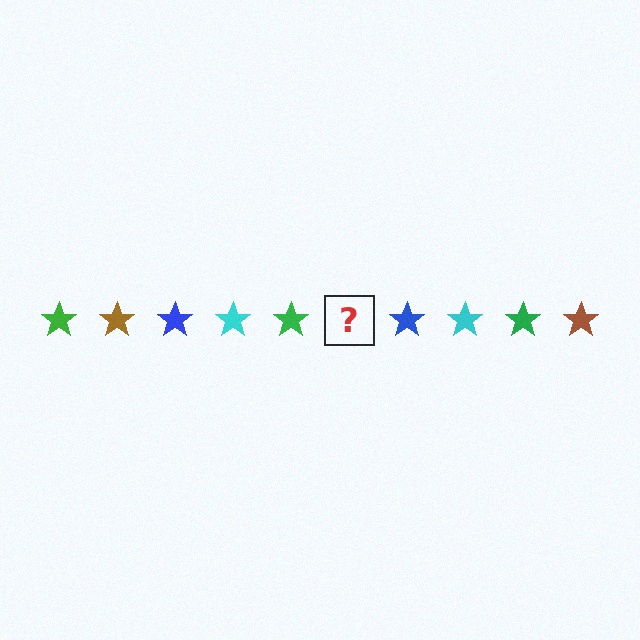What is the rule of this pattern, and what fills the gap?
The rule is that the pattern cycles through green, brown, blue, cyan stars. The gap should be filled with a brown star.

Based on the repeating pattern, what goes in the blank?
The blank should be a brown star.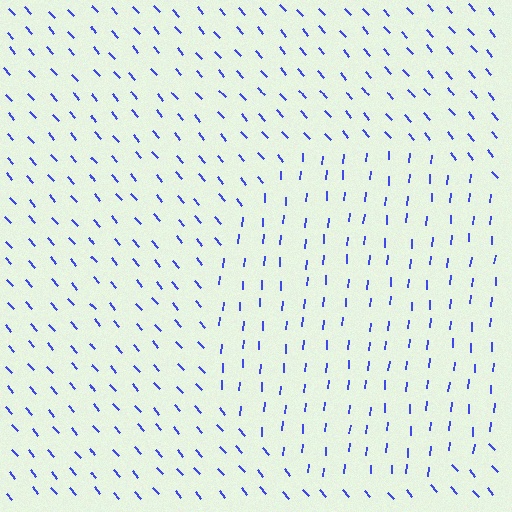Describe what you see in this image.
The image is filled with small blue line segments. A circle region in the image has lines oriented differently from the surrounding lines, creating a visible texture boundary.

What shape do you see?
I see a circle.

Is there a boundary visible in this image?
Yes, there is a texture boundary formed by a change in line orientation.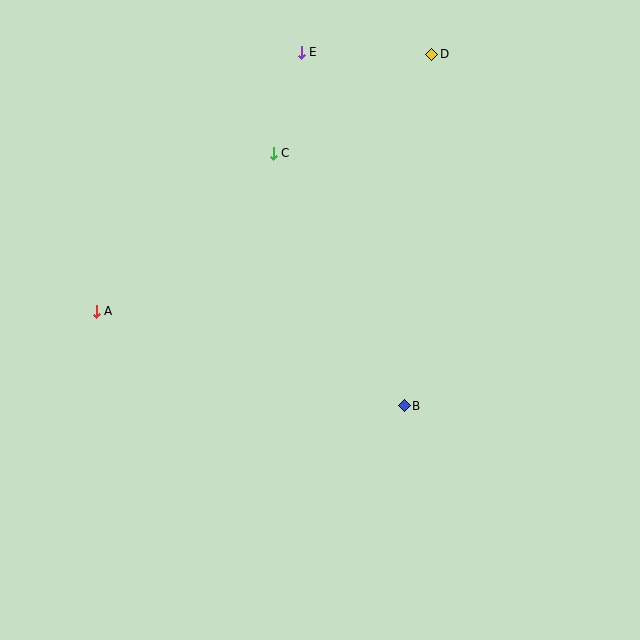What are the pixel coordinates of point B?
Point B is at (404, 406).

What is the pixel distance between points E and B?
The distance between E and B is 368 pixels.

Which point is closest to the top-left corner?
Point E is closest to the top-left corner.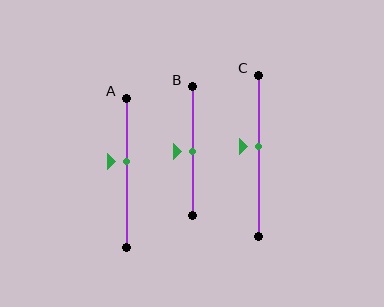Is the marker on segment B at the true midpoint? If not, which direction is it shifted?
Yes, the marker on segment B is at the true midpoint.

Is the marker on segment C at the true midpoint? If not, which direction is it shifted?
No, the marker on segment C is shifted upward by about 6% of the segment length.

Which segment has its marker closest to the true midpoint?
Segment B has its marker closest to the true midpoint.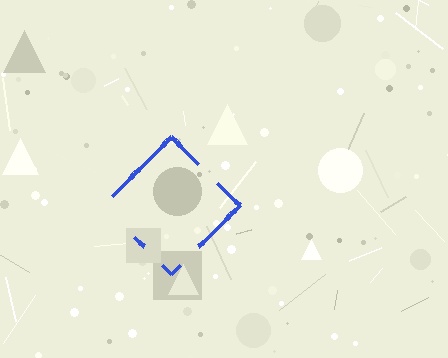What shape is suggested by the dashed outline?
The dashed outline suggests a diamond.